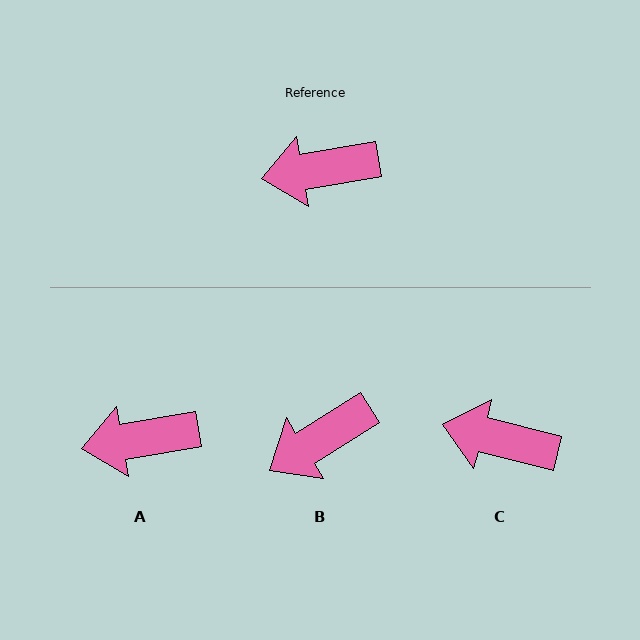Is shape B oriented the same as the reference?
No, it is off by about 23 degrees.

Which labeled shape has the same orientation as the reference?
A.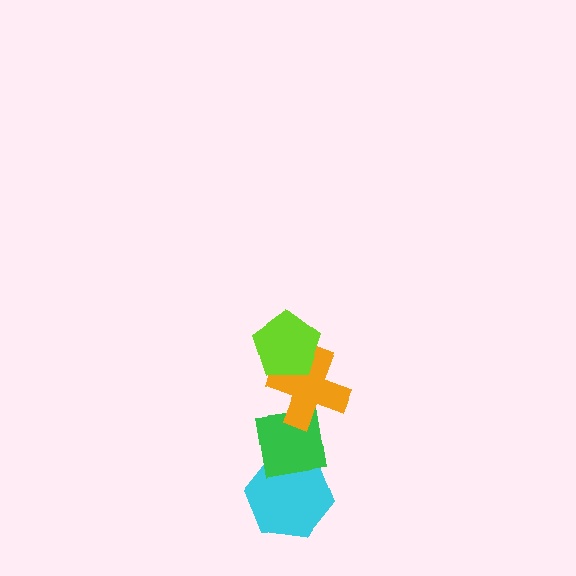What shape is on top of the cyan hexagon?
The green square is on top of the cyan hexagon.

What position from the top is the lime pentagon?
The lime pentagon is 1st from the top.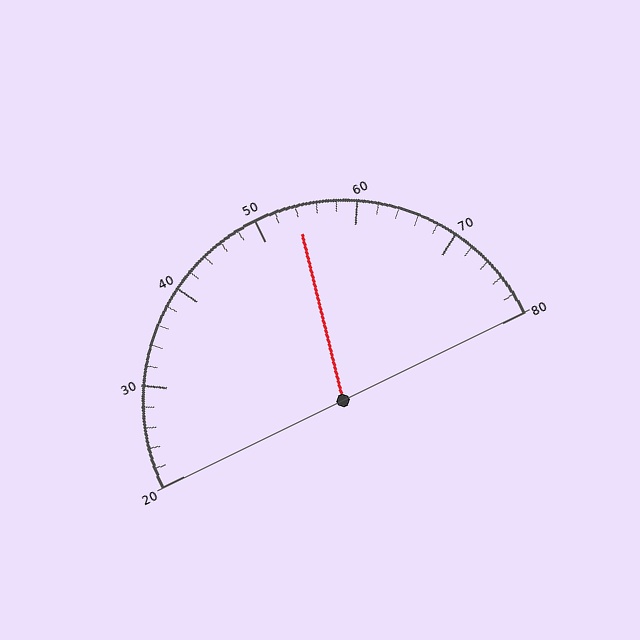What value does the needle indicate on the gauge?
The needle indicates approximately 54.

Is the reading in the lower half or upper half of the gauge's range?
The reading is in the upper half of the range (20 to 80).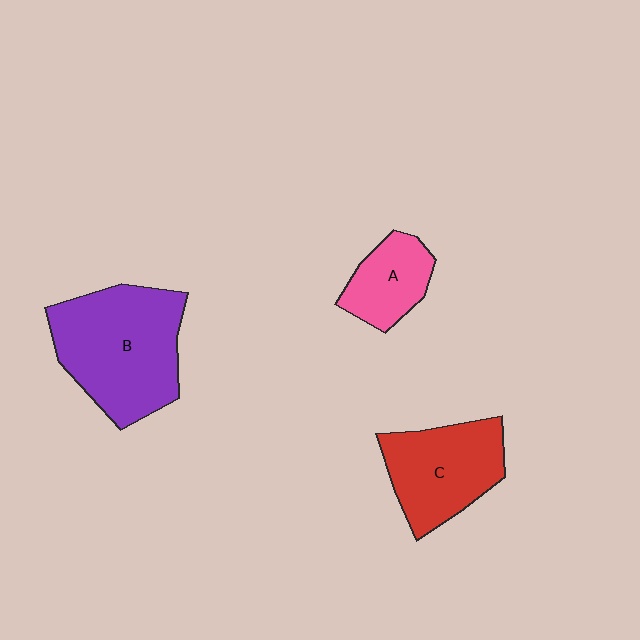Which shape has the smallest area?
Shape A (pink).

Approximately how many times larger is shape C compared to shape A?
Approximately 1.6 times.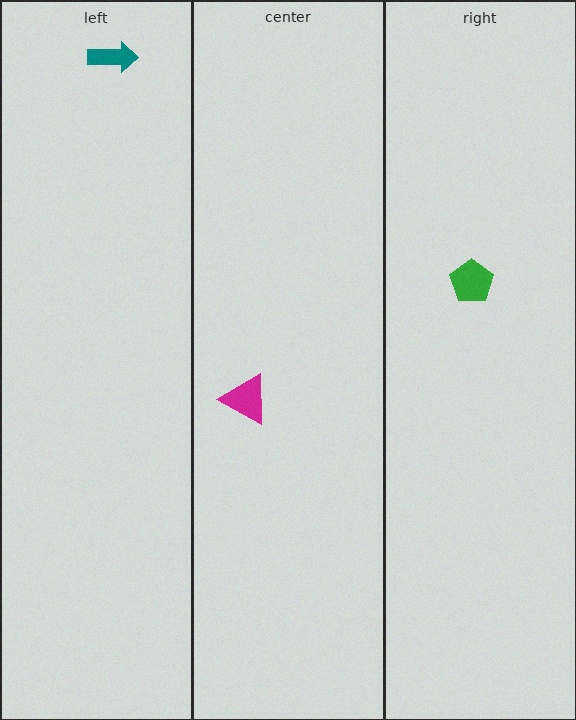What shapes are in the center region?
The magenta triangle.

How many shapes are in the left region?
1.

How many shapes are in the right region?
1.